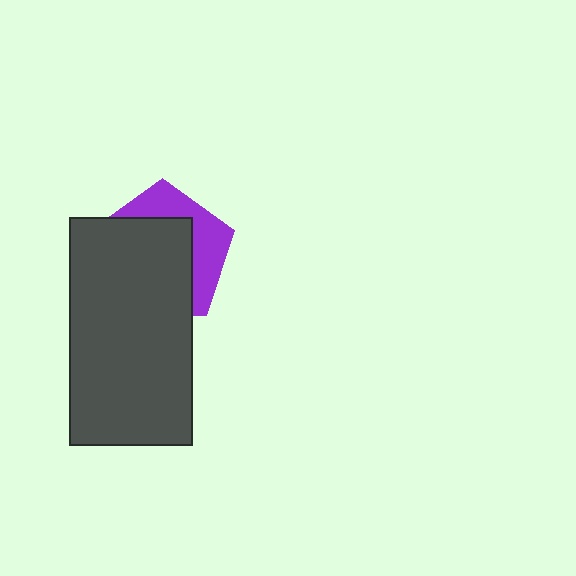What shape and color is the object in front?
The object in front is a dark gray rectangle.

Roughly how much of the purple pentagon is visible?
A small part of it is visible (roughly 36%).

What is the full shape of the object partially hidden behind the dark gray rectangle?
The partially hidden object is a purple pentagon.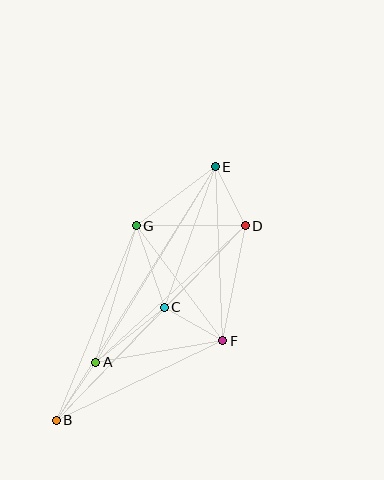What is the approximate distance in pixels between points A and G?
The distance between A and G is approximately 142 pixels.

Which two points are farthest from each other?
Points B and E are farthest from each other.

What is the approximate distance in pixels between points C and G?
The distance between C and G is approximately 86 pixels.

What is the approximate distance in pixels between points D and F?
The distance between D and F is approximately 117 pixels.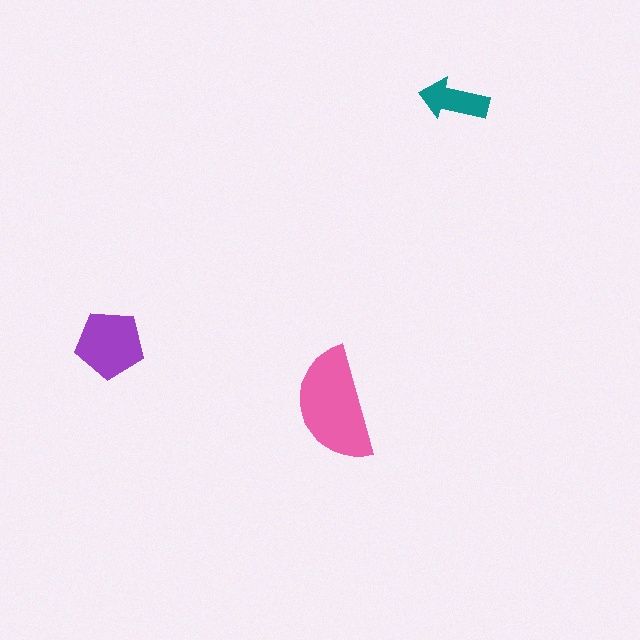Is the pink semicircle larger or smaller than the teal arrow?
Larger.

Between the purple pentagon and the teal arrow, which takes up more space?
The purple pentagon.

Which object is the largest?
The pink semicircle.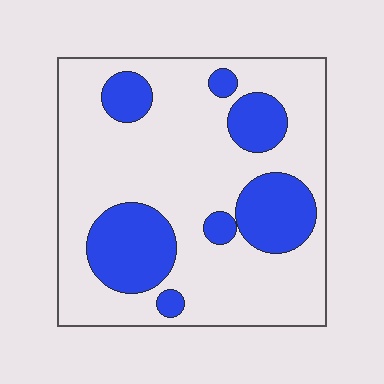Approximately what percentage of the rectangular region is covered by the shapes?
Approximately 25%.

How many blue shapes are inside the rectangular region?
7.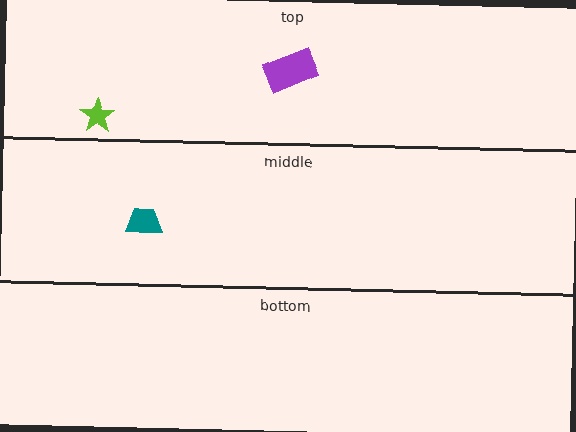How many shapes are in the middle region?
1.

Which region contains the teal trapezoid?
The middle region.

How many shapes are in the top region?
2.